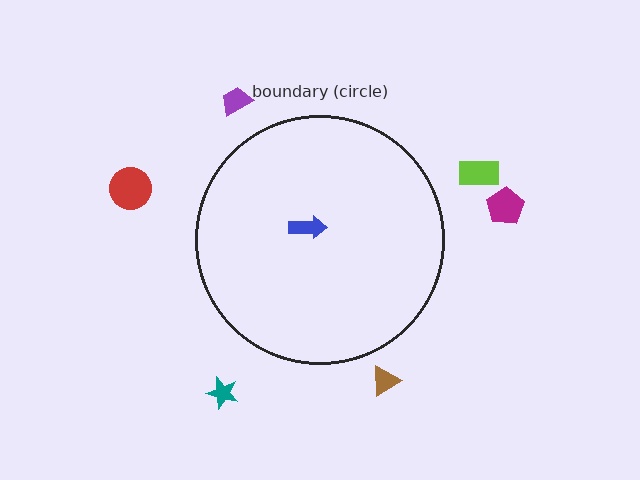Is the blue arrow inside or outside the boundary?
Inside.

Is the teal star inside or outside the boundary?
Outside.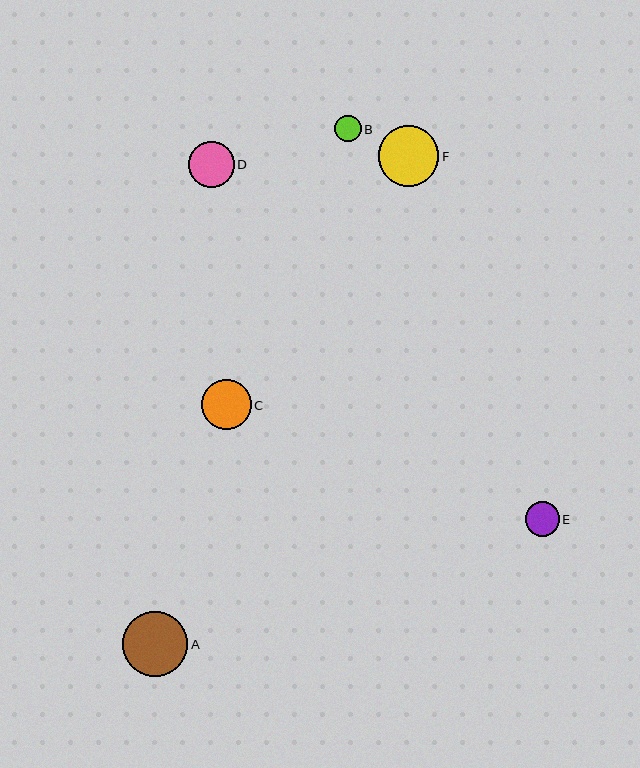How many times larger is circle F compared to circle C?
Circle F is approximately 1.2 times the size of circle C.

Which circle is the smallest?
Circle B is the smallest with a size of approximately 27 pixels.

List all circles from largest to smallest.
From largest to smallest: A, F, C, D, E, B.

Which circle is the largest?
Circle A is the largest with a size of approximately 65 pixels.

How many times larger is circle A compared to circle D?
Circle A is approximately 1.4 times the size of circle D.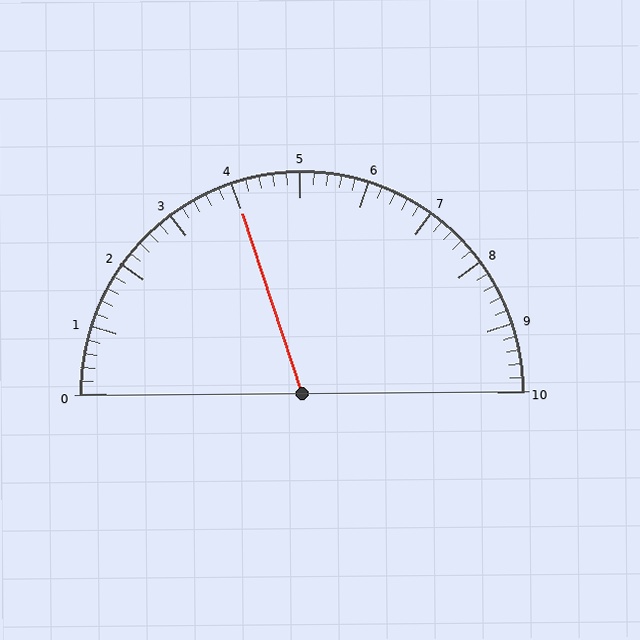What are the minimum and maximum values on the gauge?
The gauge ranges from 0 to 10.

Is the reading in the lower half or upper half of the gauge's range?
The reading is in the lower half of the range (0 to 10).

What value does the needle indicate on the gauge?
The needle indicates approximately 4.0.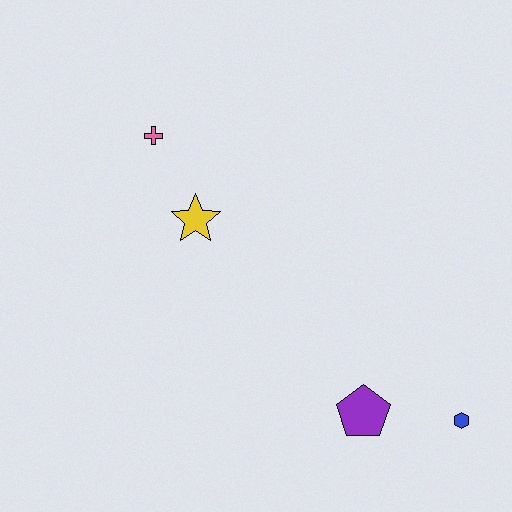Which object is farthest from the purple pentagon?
The pink cross is farthest from the purple pentagon.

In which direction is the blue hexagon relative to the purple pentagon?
The blue hexagon is to the right of the purple pentagon.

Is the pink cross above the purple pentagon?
Yes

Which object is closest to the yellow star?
The pink cross is closest to the yellow star.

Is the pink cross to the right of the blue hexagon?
No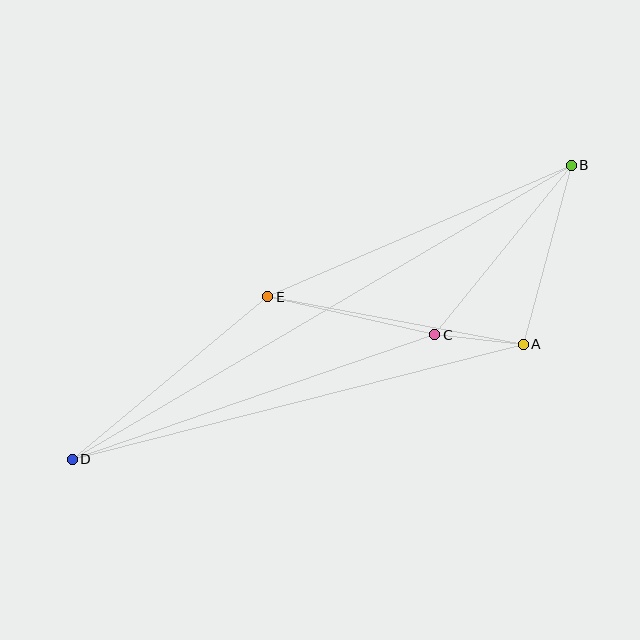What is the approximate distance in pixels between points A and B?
The distance between A and B is approximately 185 pixels.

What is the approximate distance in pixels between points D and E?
The distance between D and E is approximately 255 pixels.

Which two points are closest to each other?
Points A and C are closest to each other.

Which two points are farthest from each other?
Points B and D are farthest from each other.